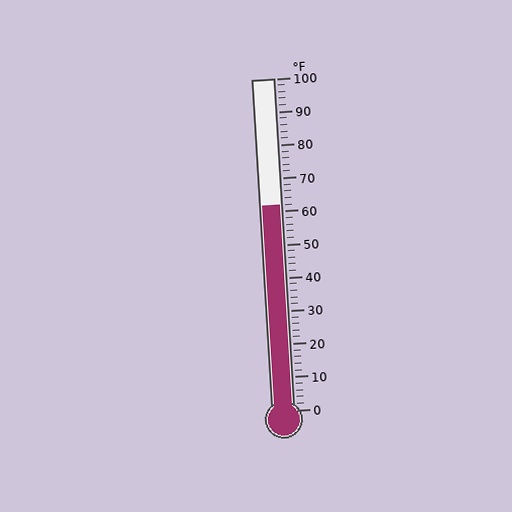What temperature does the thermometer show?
The thermometer shows approximately 62°F.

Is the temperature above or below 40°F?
The temperature is above 40°F.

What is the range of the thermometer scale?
The thermometer scale ranges from 0°F to 100°F.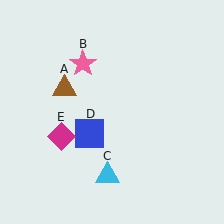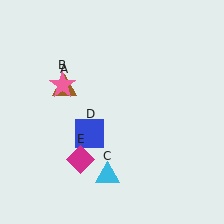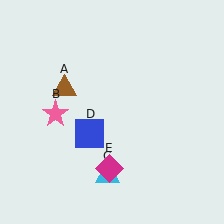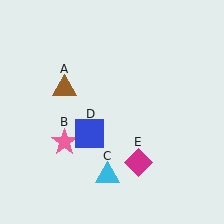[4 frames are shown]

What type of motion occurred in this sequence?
The pink star (object B), magenta diamond (object E) rotated counterclockwise around the center of the scene.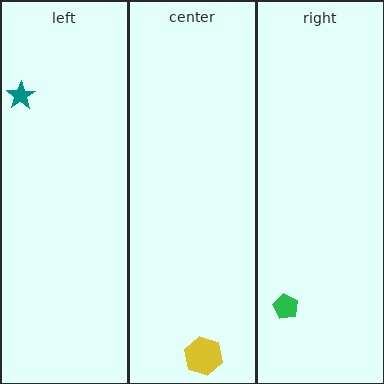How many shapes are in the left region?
1.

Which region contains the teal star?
The left region.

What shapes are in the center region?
The yellow hexagon.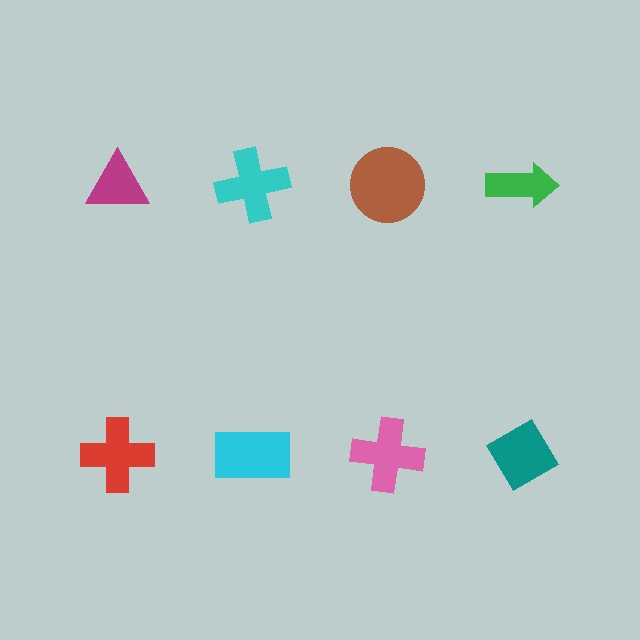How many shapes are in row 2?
4 shapes.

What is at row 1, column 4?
A green arrow.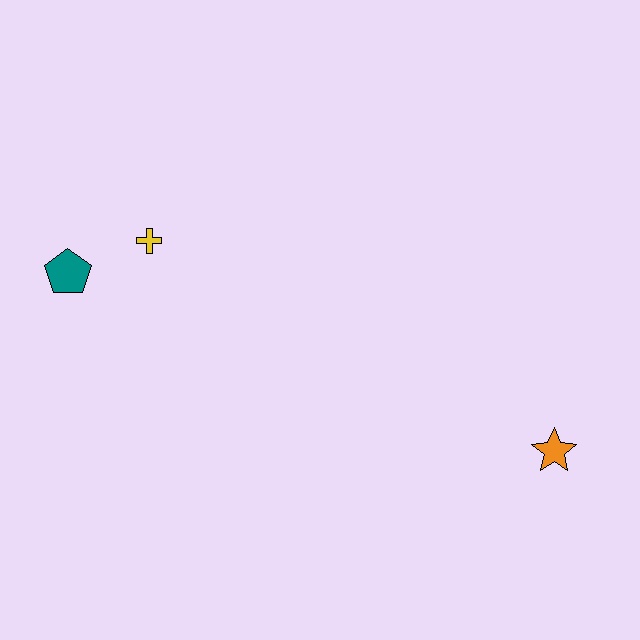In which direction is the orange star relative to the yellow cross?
The orange star is to the right of the yellow cross.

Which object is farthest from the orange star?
The teal pentagon is farthest from the orange star.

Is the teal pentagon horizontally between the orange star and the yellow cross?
No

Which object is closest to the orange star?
The yellow cross is closest to the orange star.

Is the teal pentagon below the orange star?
No